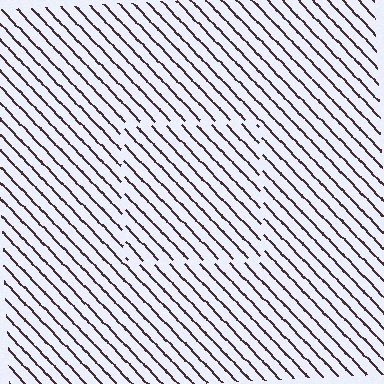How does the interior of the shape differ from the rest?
The interior of the shape contains the same grating, shifted by half a period — the contour is defined by the phase discontinuity where line-ends from the inner and outer gratings abut.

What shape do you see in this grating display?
An illusory square. The interior of the shape contains the same grating, shifted by half a period — the contour is defined by the phase discontinuity where line-ends from the inner and outer gratings abut.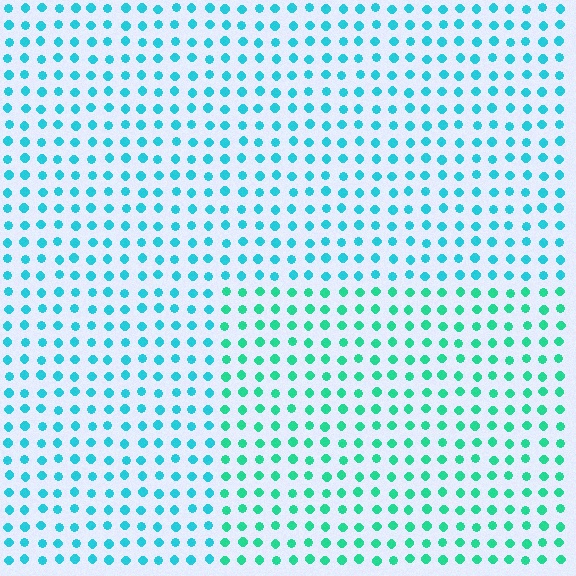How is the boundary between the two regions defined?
The boundary is defined purely by a slight shift in hue (about 28 degrees). Spacing, size, and orientation are identical on both sides.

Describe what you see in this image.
The image is filled with small cyan elements in a uniform arrangement. A rectangle-shaped region is visible where the elements are tinted to a slightly different hue, forming a subtle color boundary.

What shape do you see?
I see a rectangle.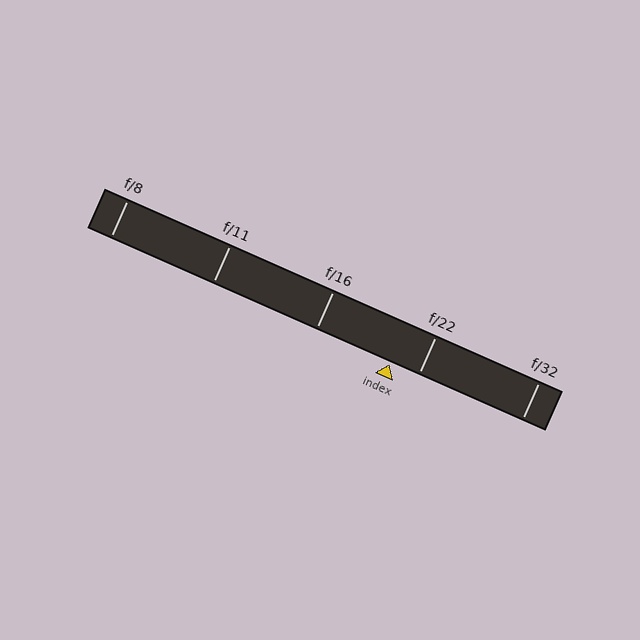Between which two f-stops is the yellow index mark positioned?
The index mark is between f/16 and f/22.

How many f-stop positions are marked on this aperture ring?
There are 5 f-stop positions marked.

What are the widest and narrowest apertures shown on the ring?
The widest aperture shown is f/8 and the narrowest is f/32.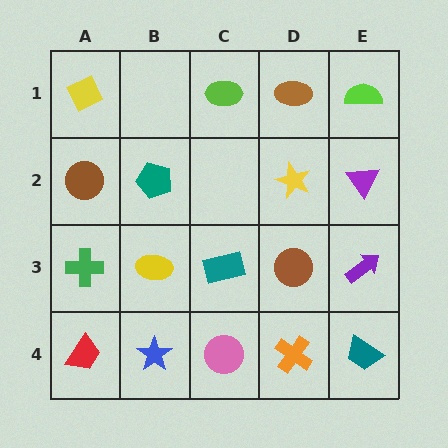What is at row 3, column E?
A purple arrow.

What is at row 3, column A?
A green cross.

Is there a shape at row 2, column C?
No, that cell is empty.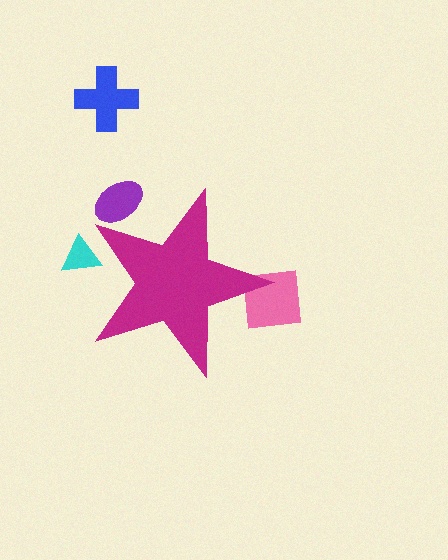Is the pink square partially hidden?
Yes, the pink square is partially hidden behind the magenta star.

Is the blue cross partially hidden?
No, the blue cross is fully visible.